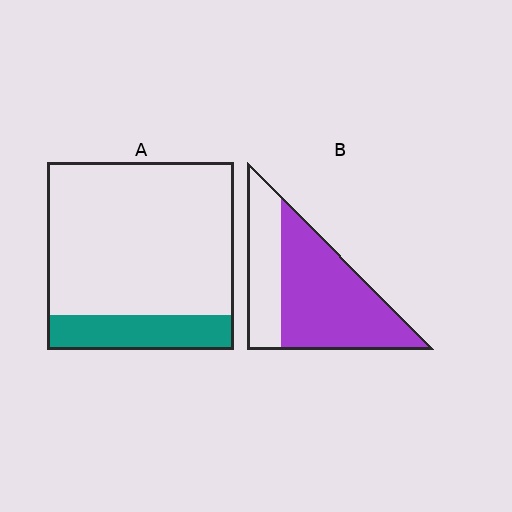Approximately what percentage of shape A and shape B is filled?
A is approximately 20% and B is approximately 65%.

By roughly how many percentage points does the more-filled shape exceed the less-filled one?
By roughly 50 percentage points (B over A).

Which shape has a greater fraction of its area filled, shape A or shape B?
Shape B.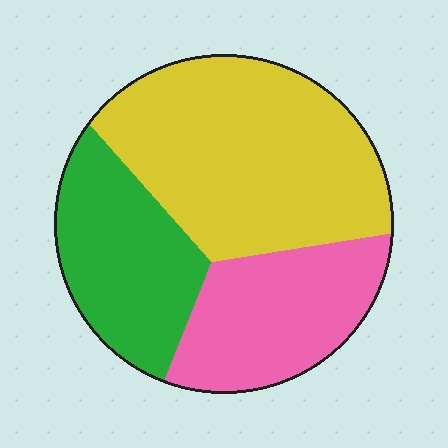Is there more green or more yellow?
Yellow.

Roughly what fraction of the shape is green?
Green takes up about one quarter (1/4) of the shape.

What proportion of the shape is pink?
Pink takes up between a sixth and a third of the shape.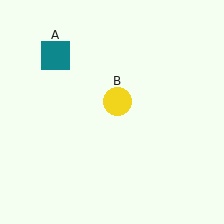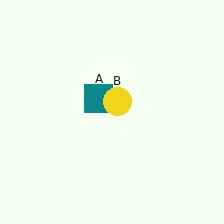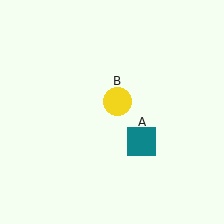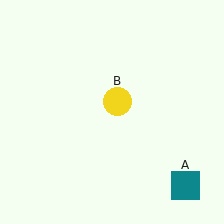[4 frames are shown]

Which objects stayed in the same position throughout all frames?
Yellow circle (object B) remained stationary.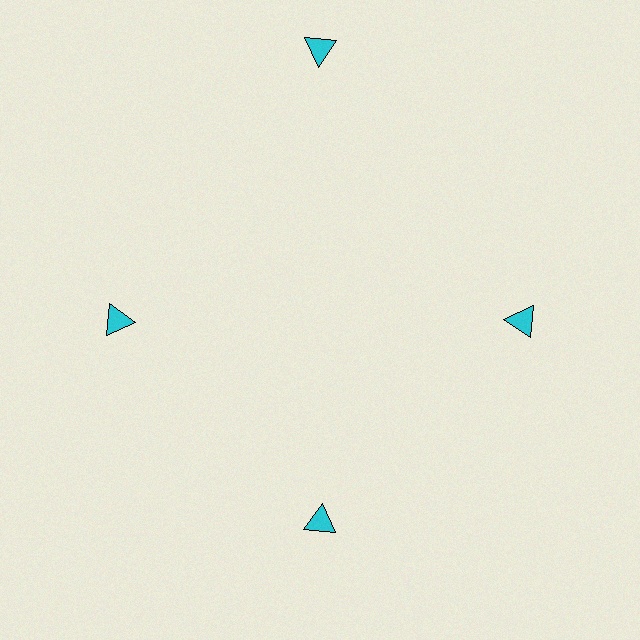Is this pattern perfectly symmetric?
No. The 4 cyan triangles are arranged in a ring, but one element near the 12 o'clock position is pushed outward from the center, breaking the 4-fold rotational symmetry.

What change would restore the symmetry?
The symmetry would be restored by moving it inward, back onto the ring so that all 4 triangles sit at equal angles and equal distance from the center.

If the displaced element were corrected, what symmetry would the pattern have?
It would have 4-fold rotational symmetry — the pattern would map onto itself every 90 degrees.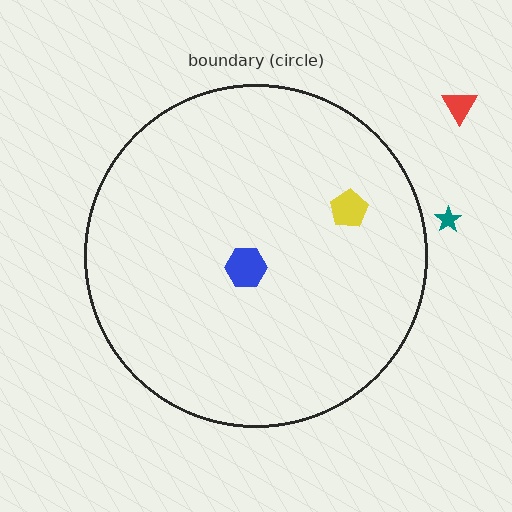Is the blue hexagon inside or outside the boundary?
Inside.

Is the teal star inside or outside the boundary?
Outside.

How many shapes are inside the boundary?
2 inside, 2 outside.